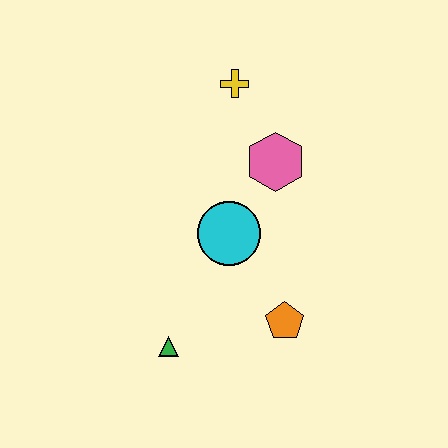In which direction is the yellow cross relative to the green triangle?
The yellow cross is above the green triangle.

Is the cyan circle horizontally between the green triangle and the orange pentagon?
Yes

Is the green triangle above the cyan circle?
No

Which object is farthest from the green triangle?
The yellow cross is farthest from the green triangle.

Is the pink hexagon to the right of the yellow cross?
Yes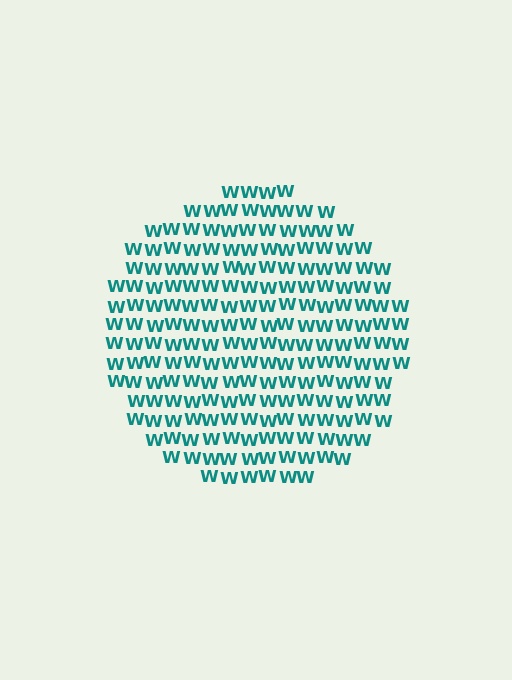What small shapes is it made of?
It is made of small letter W's.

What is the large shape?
The large shape is a circle.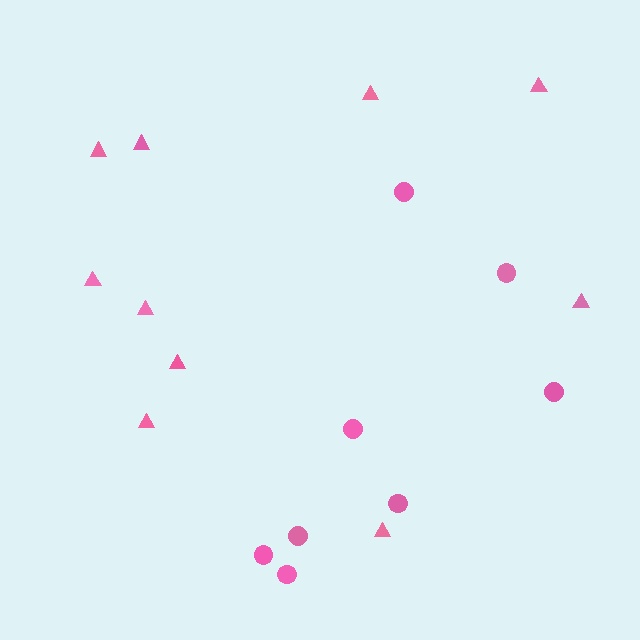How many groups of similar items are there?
There are 2 groups: one group of circles (8) and one group of triangles (10).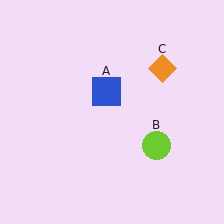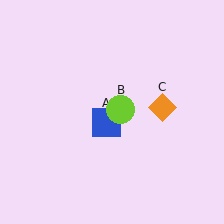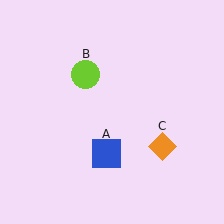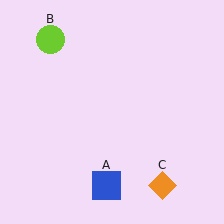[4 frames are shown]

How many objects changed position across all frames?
3 objects changed position: blue square (object A), lime circle (object B), orange diamond (object C).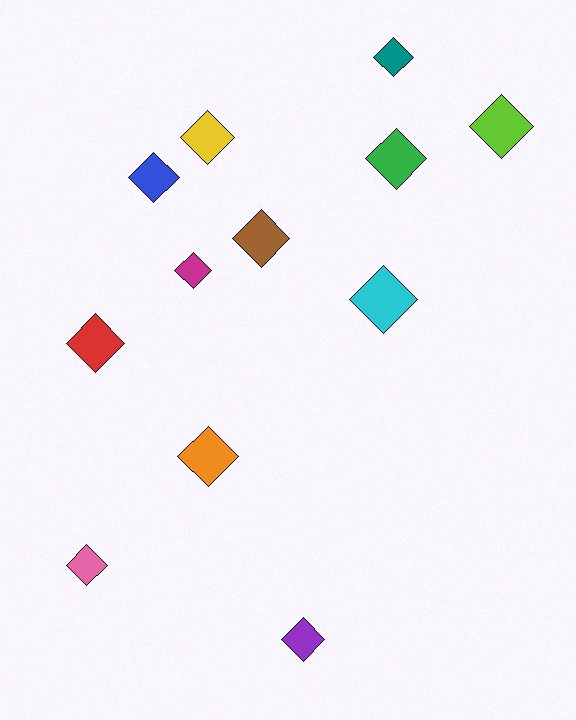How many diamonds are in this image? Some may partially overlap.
There are 12 diamonds.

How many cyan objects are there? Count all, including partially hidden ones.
There is 1 cyan object.